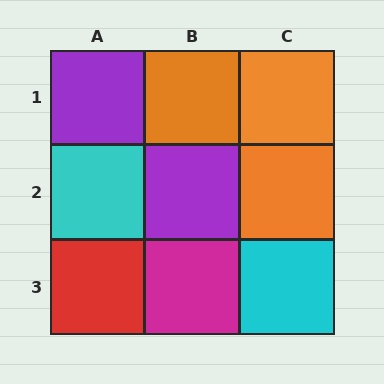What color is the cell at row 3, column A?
Red.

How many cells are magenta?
1 cell is magenta.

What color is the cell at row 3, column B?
Magenta.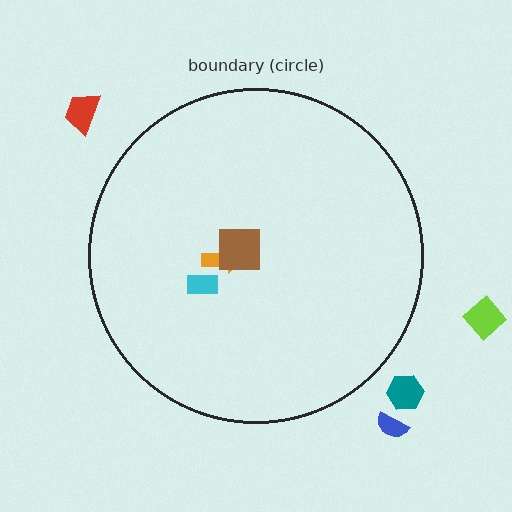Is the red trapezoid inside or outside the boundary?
Outside.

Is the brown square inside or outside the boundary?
Inside.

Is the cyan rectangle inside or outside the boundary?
Inside.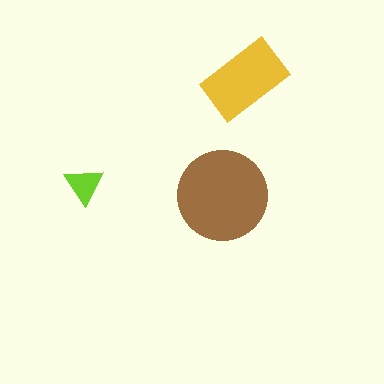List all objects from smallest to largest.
The lime triangle, the yellow rectangle, the brown circle.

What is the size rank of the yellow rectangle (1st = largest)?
2nd.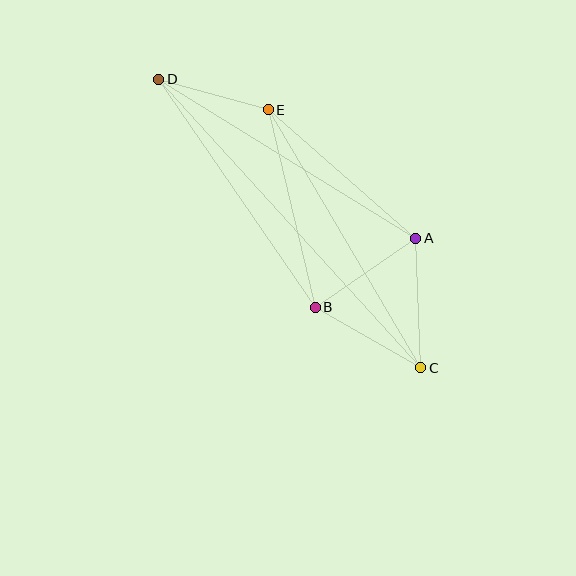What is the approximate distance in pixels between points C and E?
The distance between C and E is approximately 300 pixels.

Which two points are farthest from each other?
Points C and D are farthest from each other.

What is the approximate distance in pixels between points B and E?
The distance between B and E is approximately 203 pixels.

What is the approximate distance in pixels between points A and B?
The distance between A and B is approximately 122 pixels.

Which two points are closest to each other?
Points D and E are closest to each other.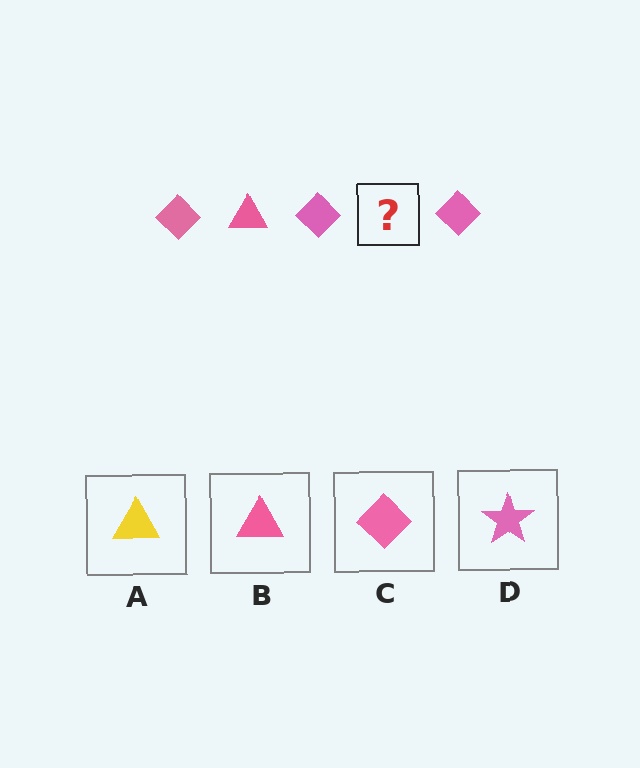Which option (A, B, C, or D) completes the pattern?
B.